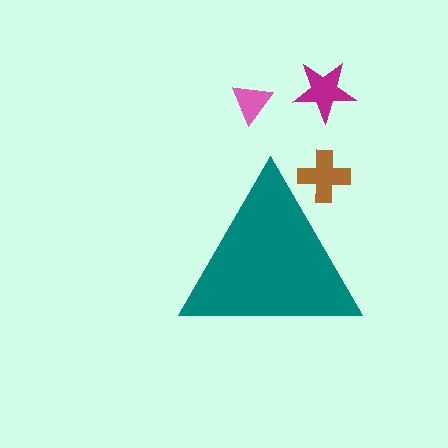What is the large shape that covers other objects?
A teal triangle.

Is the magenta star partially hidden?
No, the magenta star is fully visible.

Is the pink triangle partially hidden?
No, the pink triangle is fully visible.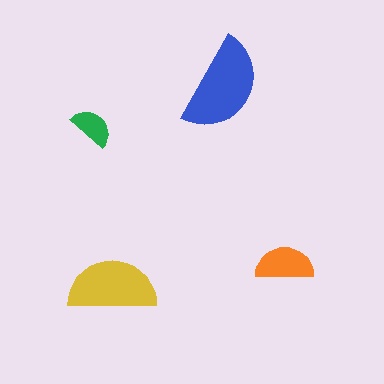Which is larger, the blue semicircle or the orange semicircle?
The blue one.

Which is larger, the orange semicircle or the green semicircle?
The orange one.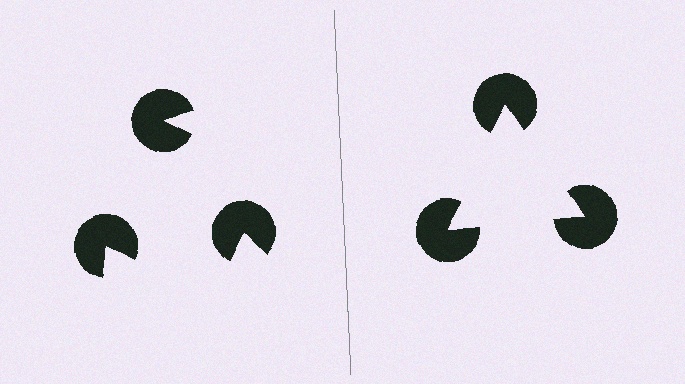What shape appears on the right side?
An illusory triangle.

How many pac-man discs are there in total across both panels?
6 — 3 on each side.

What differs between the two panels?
The pac-man discs are positioned identically on both sides; only the wedge orientations differ. On the right they align to a triangle; on the left they are misaligned.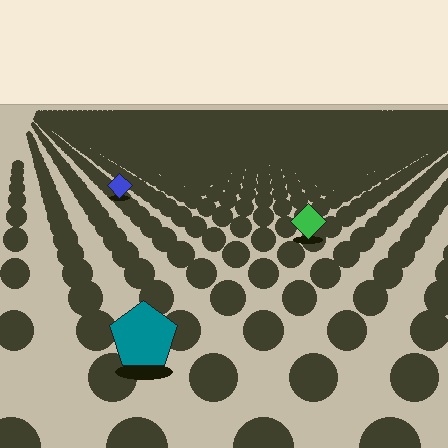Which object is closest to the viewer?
The teal pentagon is closest. The texture marks near it are larger and more spread out.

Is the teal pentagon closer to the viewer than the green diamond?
Yes. The teal pentagon is closer — you can tell from the texture gradient: the ground texture is coarser near it.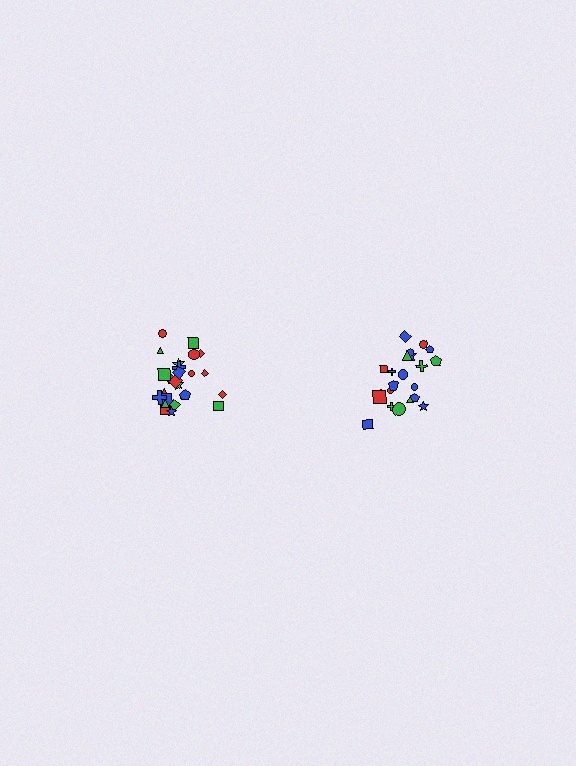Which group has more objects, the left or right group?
The left group.